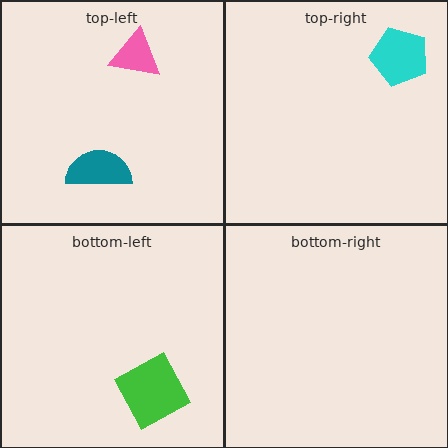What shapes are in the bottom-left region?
The green square.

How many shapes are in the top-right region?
1.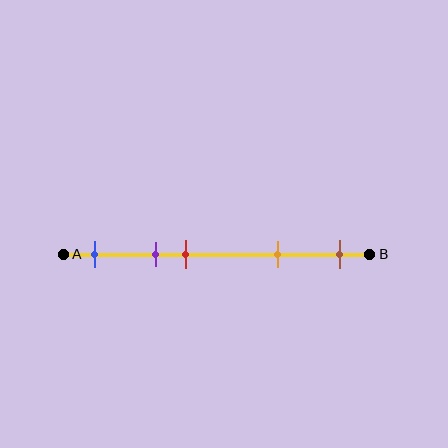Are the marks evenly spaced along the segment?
No, the marks are not evenly spaced.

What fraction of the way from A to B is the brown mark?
The brown mark is approximately 90% (0.9) of the way from A to B.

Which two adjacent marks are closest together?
The purple and red marks are the closest adjacent pair.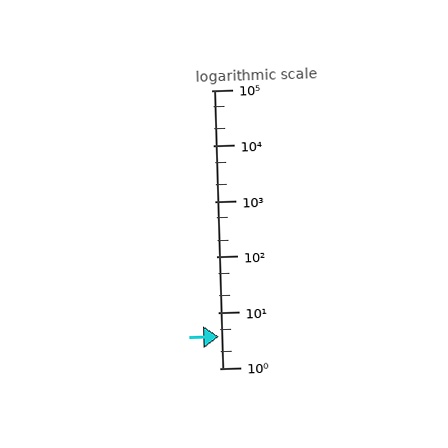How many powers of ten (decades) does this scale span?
The scale spans 5 decades, from 1 to 100000.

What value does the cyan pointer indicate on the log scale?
The pointer indicates approximately 3.7.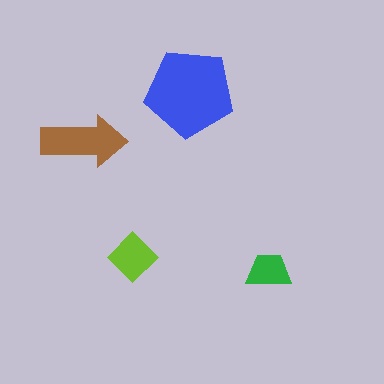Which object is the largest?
The blue pentagon.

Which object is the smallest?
The green trapezoid.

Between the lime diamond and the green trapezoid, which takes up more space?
The lime diamond.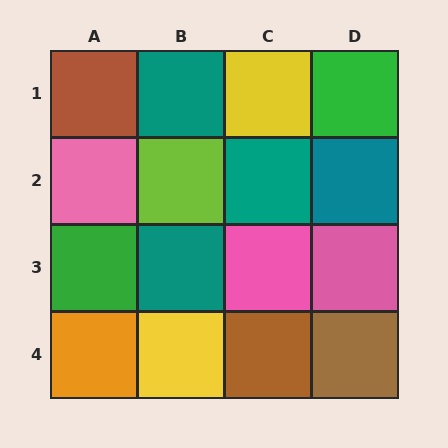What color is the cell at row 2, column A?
Pink.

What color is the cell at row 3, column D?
Pink.